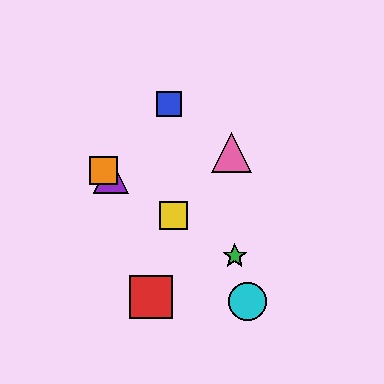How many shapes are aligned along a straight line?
4 shapes (the green star, the yellow square, the purple triangle, the orange square) are aligned along a straight line.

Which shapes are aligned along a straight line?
The green star, the yellow square, the purple triangle, the orange square are aligned along a straight line.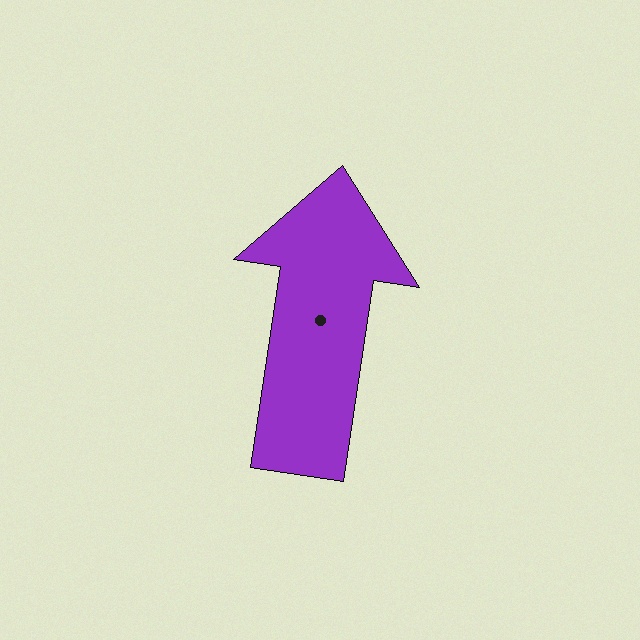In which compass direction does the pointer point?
North.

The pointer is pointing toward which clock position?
Roughly 12 o'clock.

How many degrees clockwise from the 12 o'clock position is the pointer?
Approximately 8 degrees.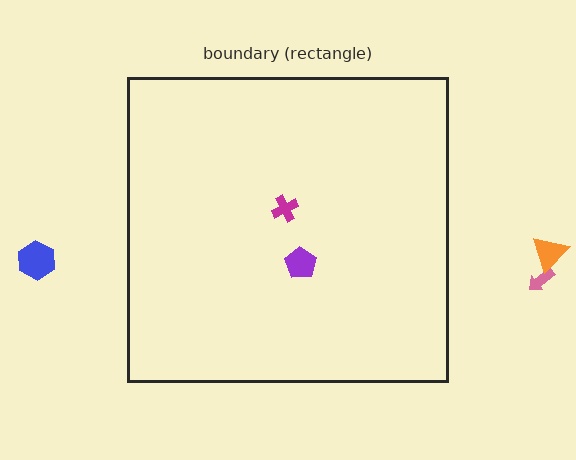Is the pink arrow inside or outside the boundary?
Outside.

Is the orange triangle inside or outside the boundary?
Outside.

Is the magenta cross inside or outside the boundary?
Inside.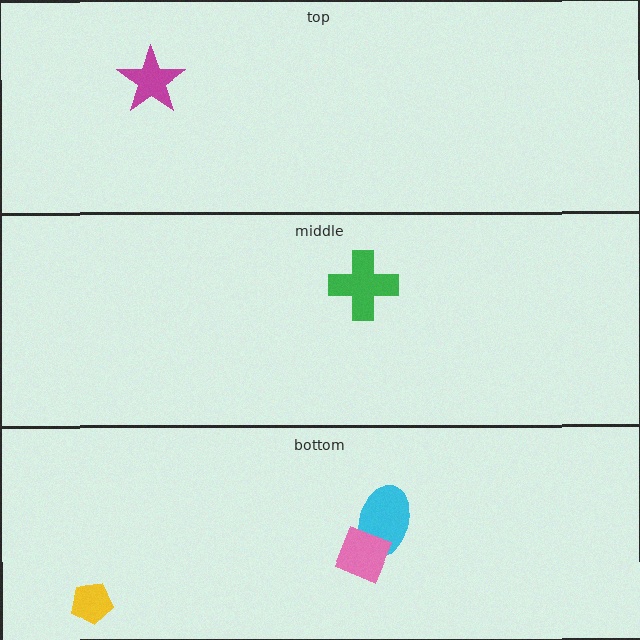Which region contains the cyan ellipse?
The bottom region.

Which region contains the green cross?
The middle region.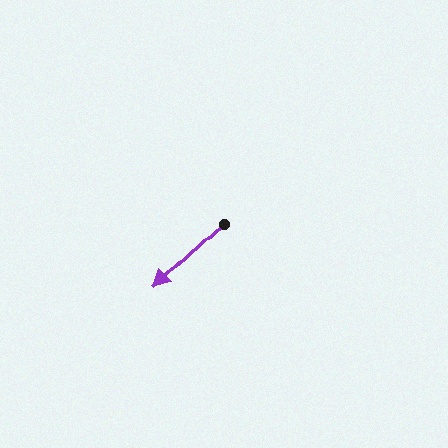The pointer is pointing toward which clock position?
Roughly 8 o'clock.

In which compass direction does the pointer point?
Southwest.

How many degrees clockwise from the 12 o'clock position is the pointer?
Approximately 227 degrees.